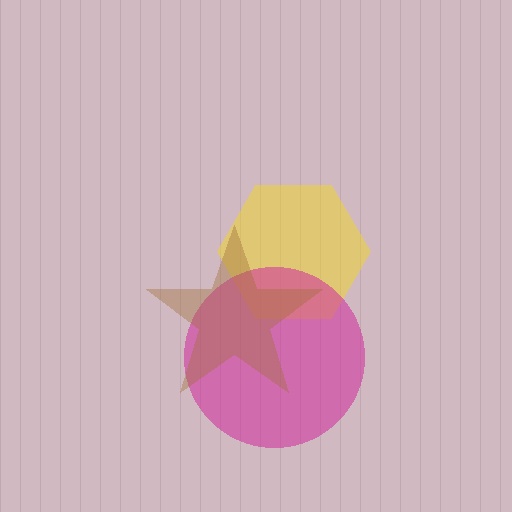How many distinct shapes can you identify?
There are 3 distinct shapes: a yellow hexagon, a magenta circle, a brown star.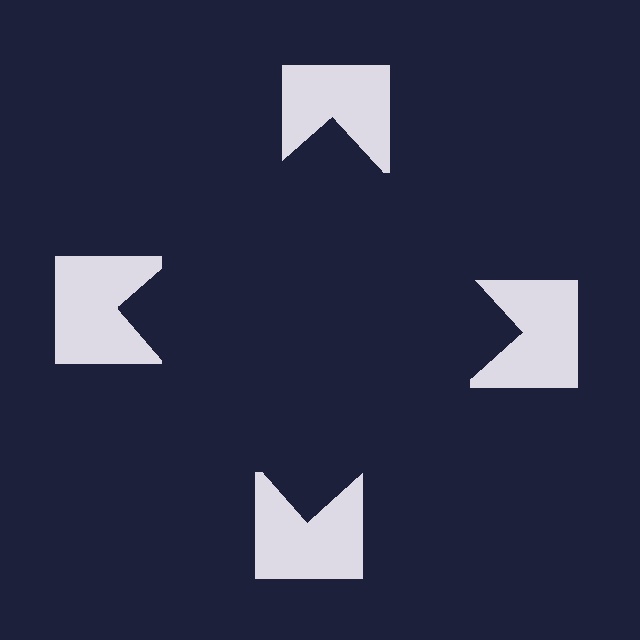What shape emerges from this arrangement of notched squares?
An illusory square — its edges are inferred from the aligned wedge cuts in the notched squares, not physically drawn.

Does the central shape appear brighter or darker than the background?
It typically appears slightly darker than the background, even though no actual brightness change is drawn.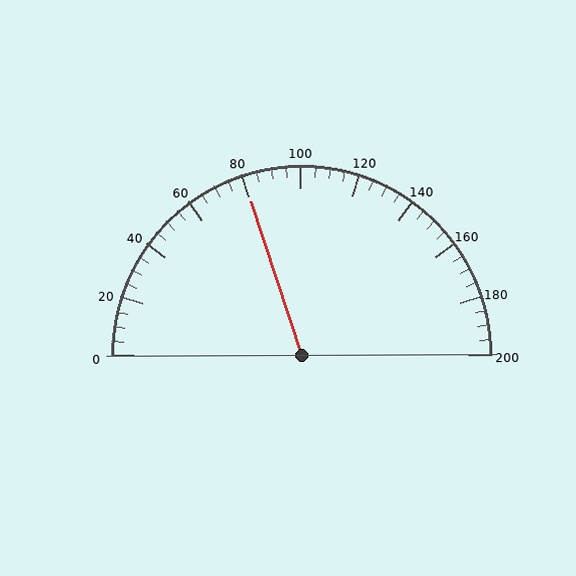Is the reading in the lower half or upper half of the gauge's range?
The reading is in the lower half of the range (0 to 200).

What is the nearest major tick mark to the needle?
The nearest major tick mark is 80.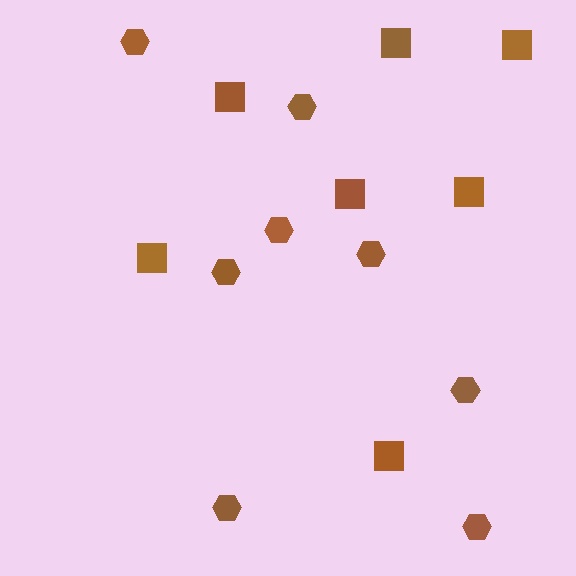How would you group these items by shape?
There are 2 groups: one group of hexagons (8) and one group of squares (7).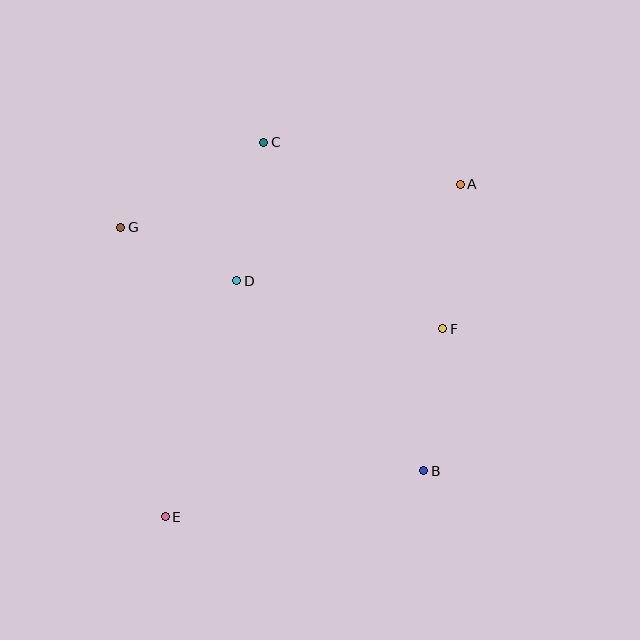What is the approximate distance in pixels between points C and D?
The distance between C and D is approximately 141 pixels.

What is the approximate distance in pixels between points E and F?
The distance between E and F is approximately 335 pixels.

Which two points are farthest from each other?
Points A and E are farthest from each other.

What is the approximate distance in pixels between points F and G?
The distance between F and G is approximately 337 pixels.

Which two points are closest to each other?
Points D and G are closest to each other.